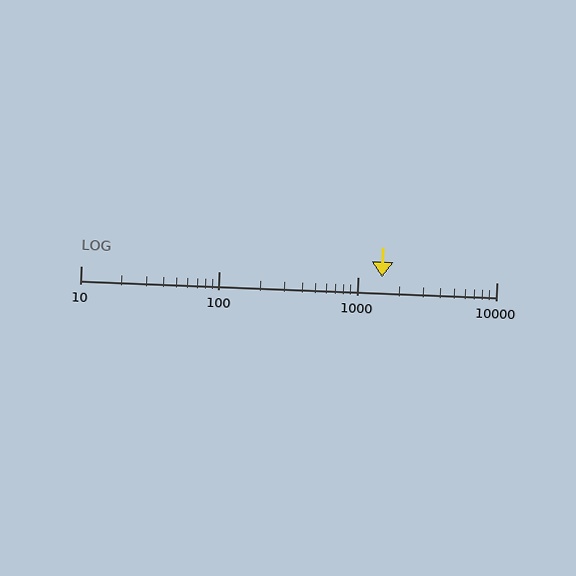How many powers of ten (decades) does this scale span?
The scale spans 3 decades, from 10 to 10000.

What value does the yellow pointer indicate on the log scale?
The pointer indicates approximately 1500.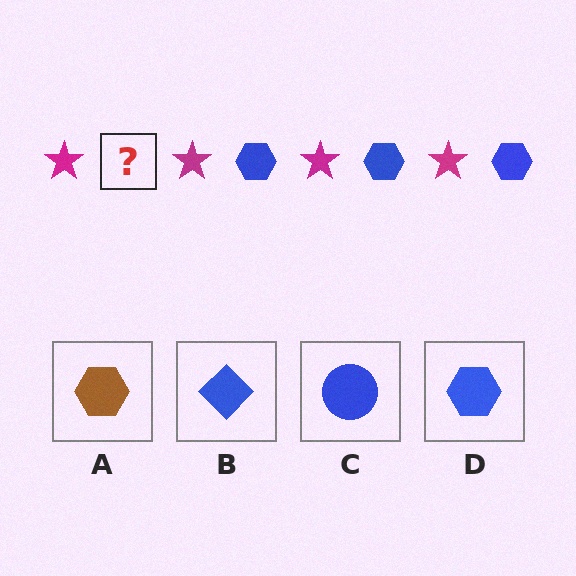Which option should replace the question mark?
Option D.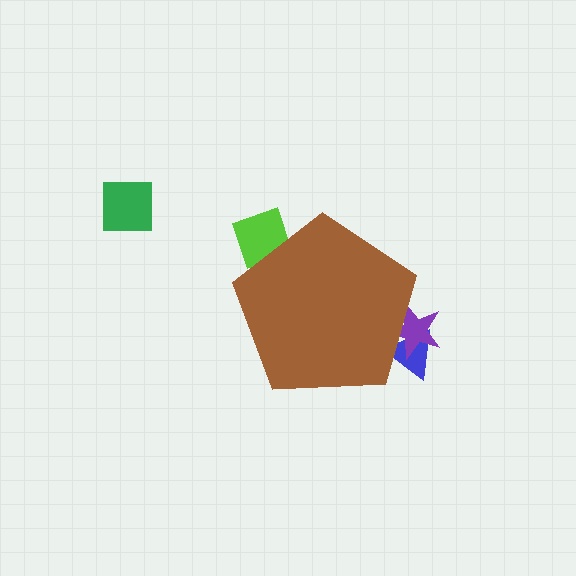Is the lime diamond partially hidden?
Yes, the lime diamond is partially hidden behind the brown pentagon.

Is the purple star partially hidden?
Yes, the purple star is partially hidden behind the brown pentagon.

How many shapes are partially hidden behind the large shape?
3 shapes are partially hidden.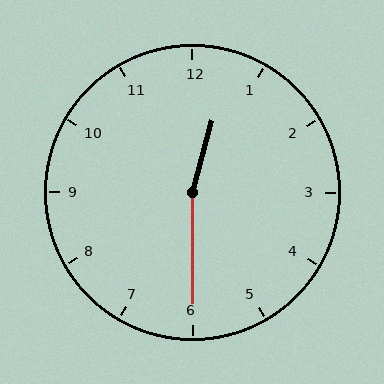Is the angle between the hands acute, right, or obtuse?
It is obtuse.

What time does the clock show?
12:30.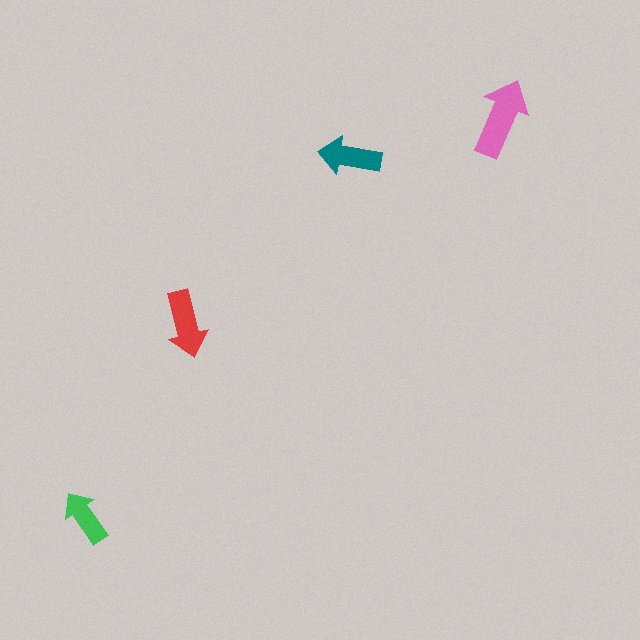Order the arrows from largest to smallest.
the pink one, the red one, the teal one, the green one.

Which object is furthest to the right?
The pink arrow is rightmost.